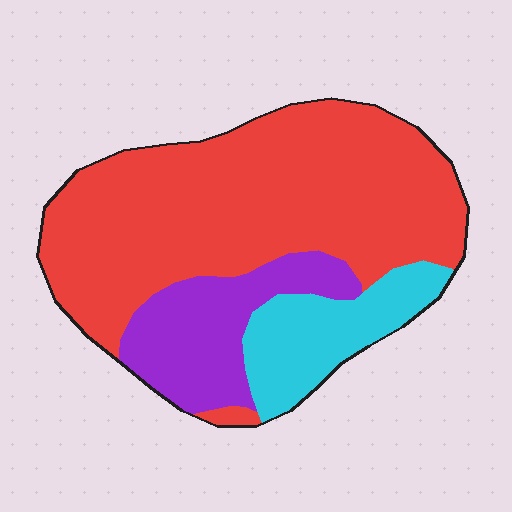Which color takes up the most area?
Red, at roughly 65%.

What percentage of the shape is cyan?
Cyan covers about 15% of the shape.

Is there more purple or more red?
Red.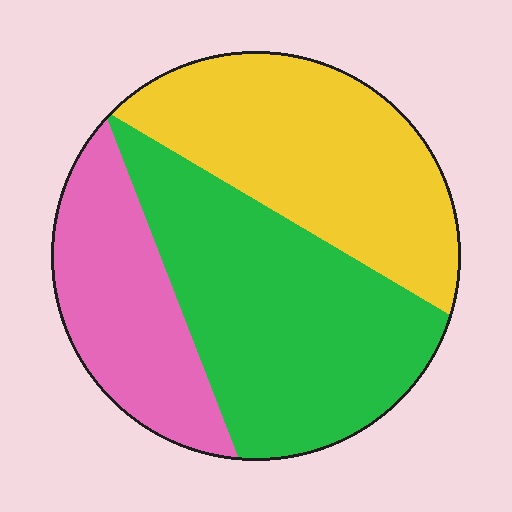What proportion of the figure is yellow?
Yellow takes up between a quarter and a half of the figure.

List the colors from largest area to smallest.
From largest to smallest: green, yellow, pink.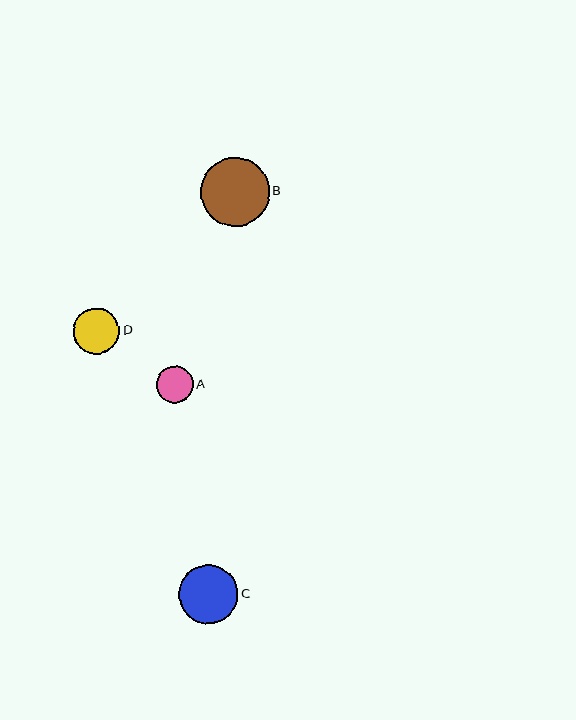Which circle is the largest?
Circle B is the largest with a size of approximately 68 pixels.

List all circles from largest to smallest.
From largest to smallest: B, C, D, A.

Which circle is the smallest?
Circle A is the smallest with a size of approximately 36 pixels.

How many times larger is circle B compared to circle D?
Circle B is approximately 1.5 times the size of circle D.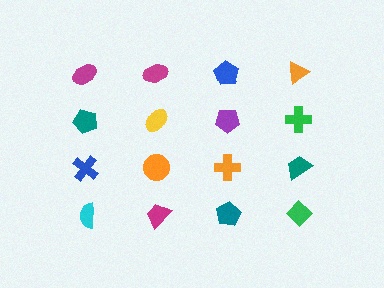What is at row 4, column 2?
A magenta trapezoid.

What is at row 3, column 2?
An orange circle.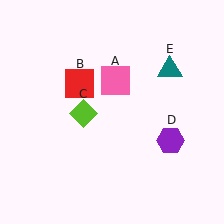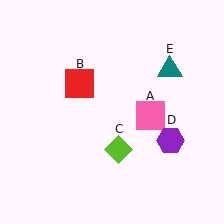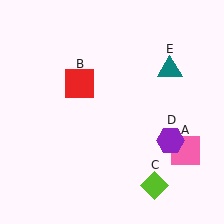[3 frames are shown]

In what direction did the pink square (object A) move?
The pink square (object A) moved down and to the right.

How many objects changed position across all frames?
2 objects changed position: pink square (object A), lime diamond (object C).